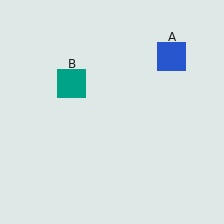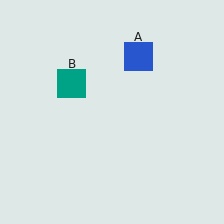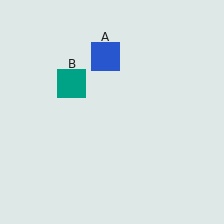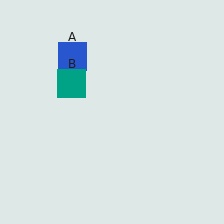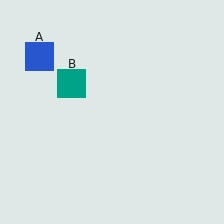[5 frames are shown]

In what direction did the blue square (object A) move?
The blue square (object A) moved left.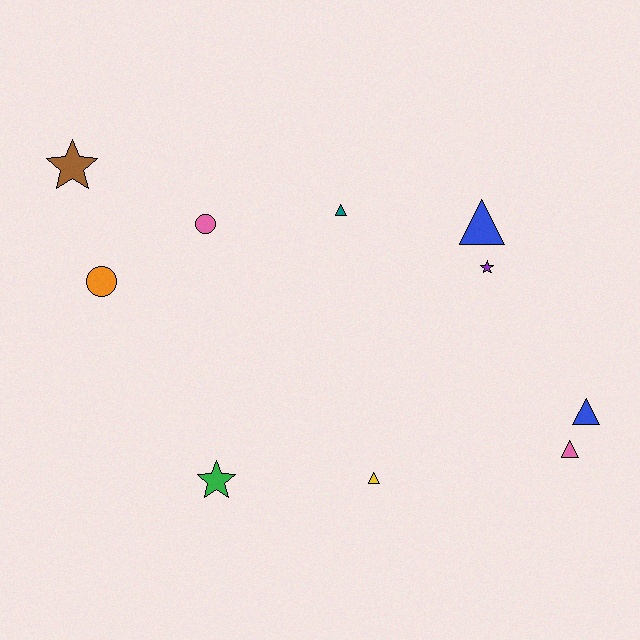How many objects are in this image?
There are 10 objects.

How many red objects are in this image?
There are no red objects.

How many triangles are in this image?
There are 5 triangles.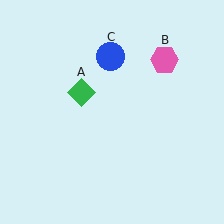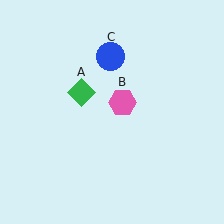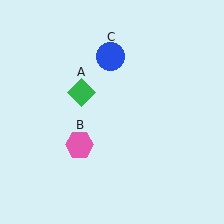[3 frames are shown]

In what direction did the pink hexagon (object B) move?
The pink hexagon (object B) moved down and to the left.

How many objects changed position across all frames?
1 object changed position: pink hexagon (object B).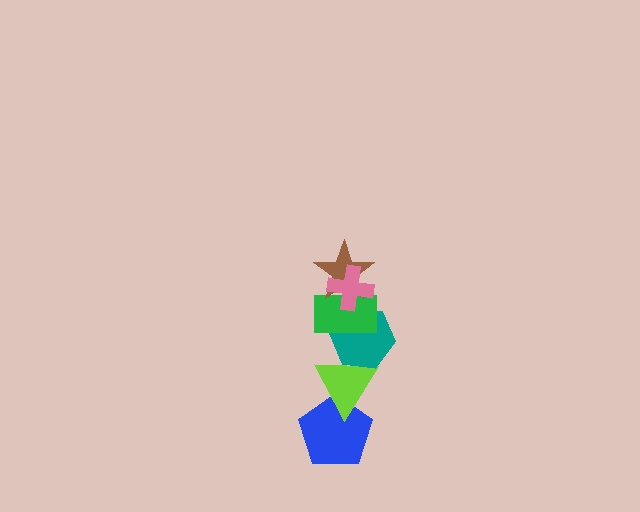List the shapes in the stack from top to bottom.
From top to bottom: the pink cross, the brown star, the green rectangle, the teal hexagon, the lime triangle, the blue pentagon.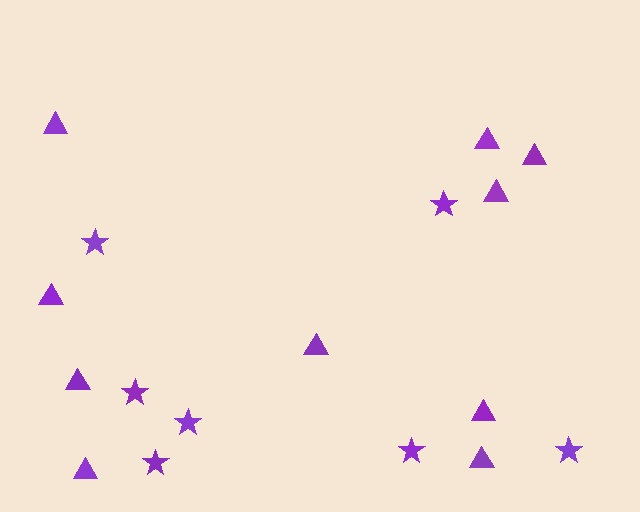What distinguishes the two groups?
There are 2 groups: one group of triangles (10) and one group of stars (7).